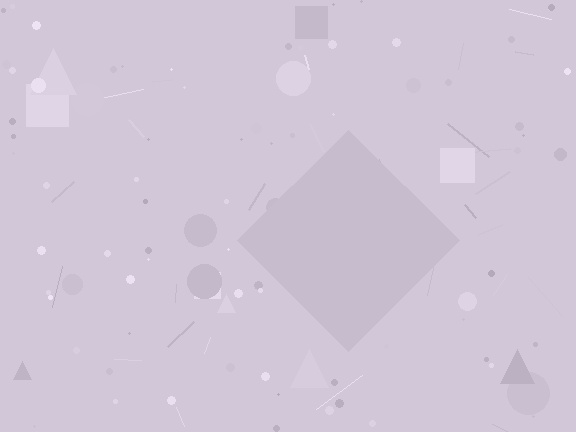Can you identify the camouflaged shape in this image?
The camouflaged shape is a diamond.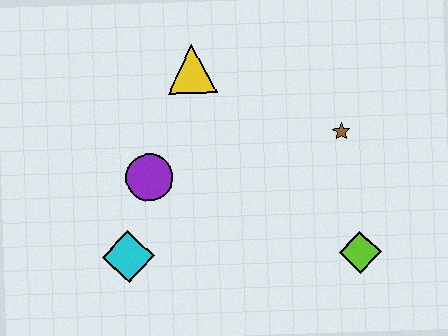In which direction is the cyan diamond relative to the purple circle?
The cyan diamond is below the purple circle.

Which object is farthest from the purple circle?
The lime diamond is farthest from the purple circle.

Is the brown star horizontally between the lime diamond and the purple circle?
Yes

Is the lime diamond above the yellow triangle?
No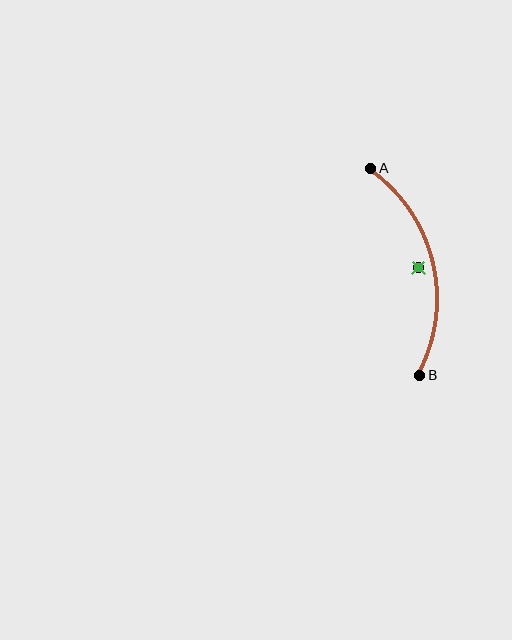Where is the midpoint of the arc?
The arc midpoint is the point on the curve farthest from the straight line joining A and B. It sits to the right of that line.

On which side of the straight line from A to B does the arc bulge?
The arc bulges to the right of the straight line connecting A and B.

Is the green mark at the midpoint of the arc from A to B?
No — the green mark does not lie on the arc at all. It sits slightly inside the curve.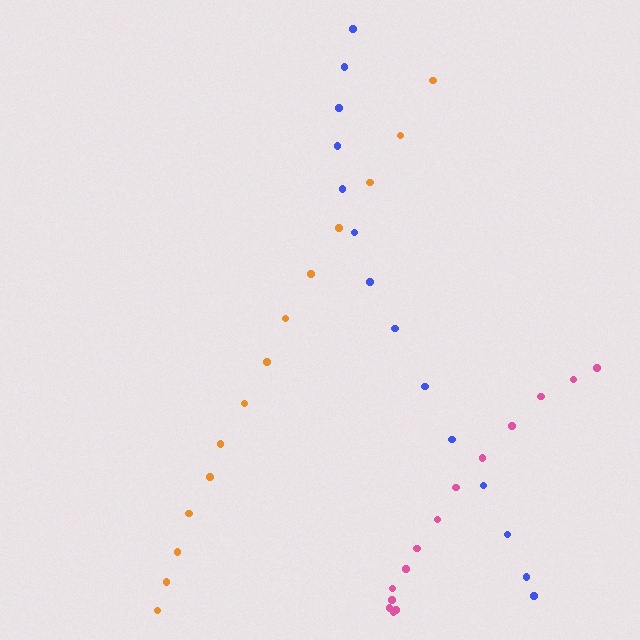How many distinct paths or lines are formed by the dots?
There are 3 distinct paths.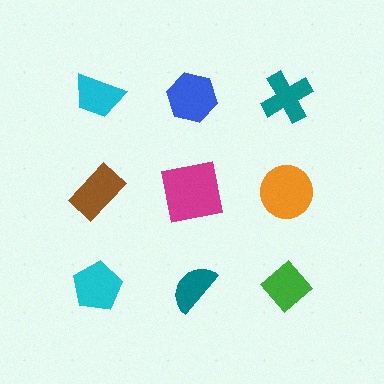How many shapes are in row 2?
3 shapes.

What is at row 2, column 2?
A magenta square.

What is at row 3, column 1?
A cyan pentagon.